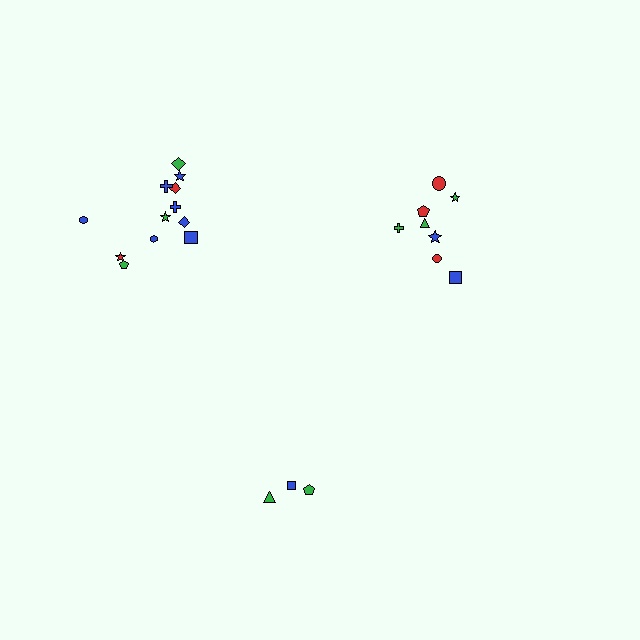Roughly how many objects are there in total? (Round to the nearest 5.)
Roughly 25 objects in total.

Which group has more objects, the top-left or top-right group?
The top-left group.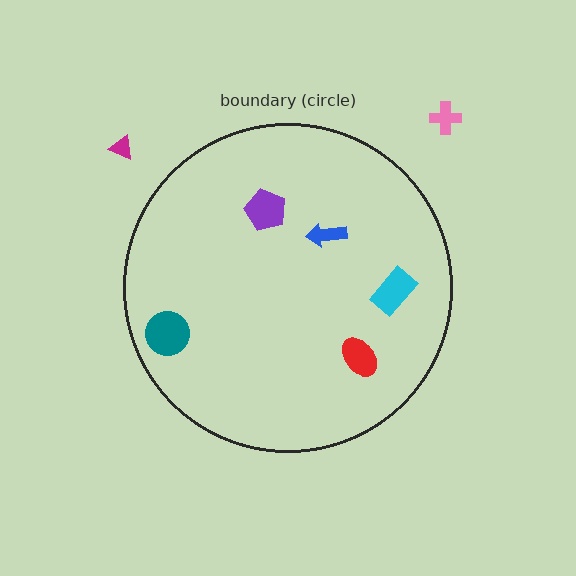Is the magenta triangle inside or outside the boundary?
Outside.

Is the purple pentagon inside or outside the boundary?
Inside.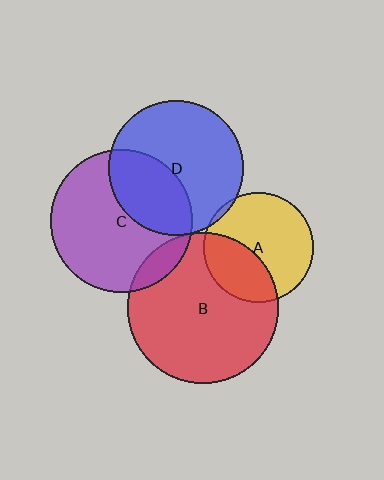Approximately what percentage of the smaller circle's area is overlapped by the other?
Approximately 35%.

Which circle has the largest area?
Circle B (red).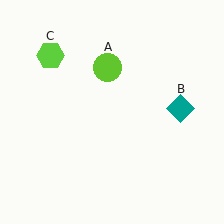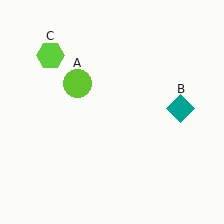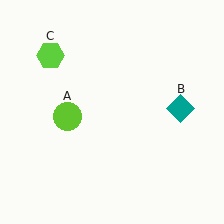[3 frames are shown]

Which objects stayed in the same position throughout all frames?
Teal diamond (object B) and lime hexagon (object C) remained stationary.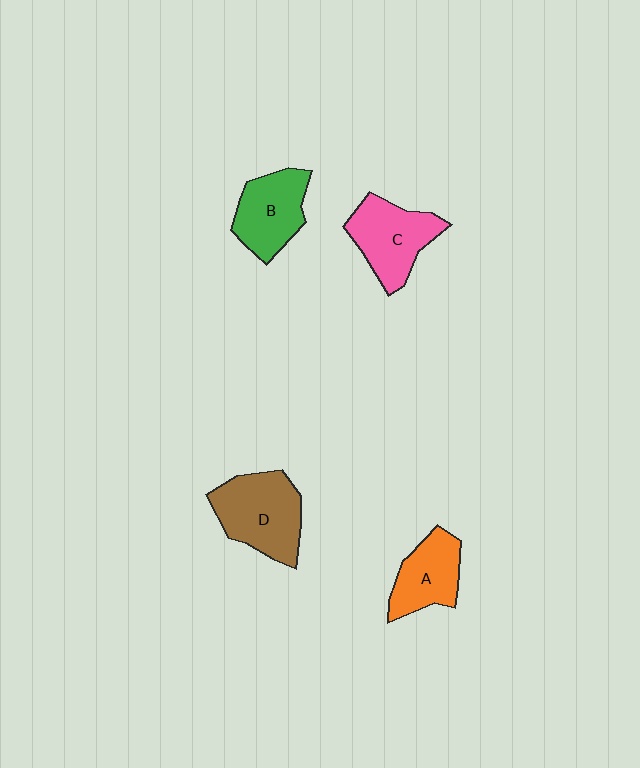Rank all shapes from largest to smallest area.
From largest to smallest: D (brown), C (pink), B (green), A (orange).